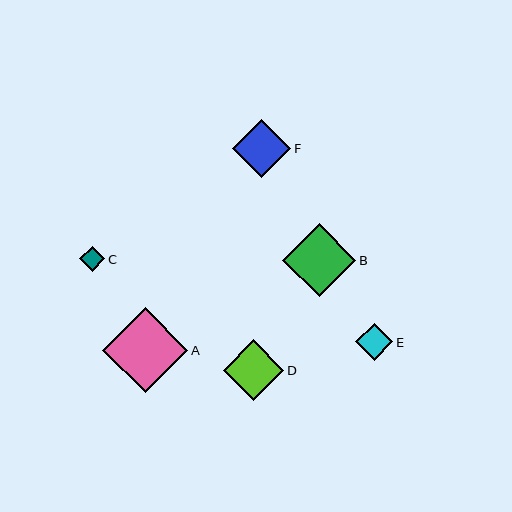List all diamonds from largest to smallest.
From largest to smallest: A, B, D, F, E, C.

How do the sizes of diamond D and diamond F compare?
Diamond D and diamond F are approximately the same size.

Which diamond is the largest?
Diamond A is the largest with a size of approximately 85 pixels.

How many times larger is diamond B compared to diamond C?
Diamond B is approximately 2.9 times the size of diamond C.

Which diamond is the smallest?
Diamond C is the smallest with a size of approximately 25 pixels.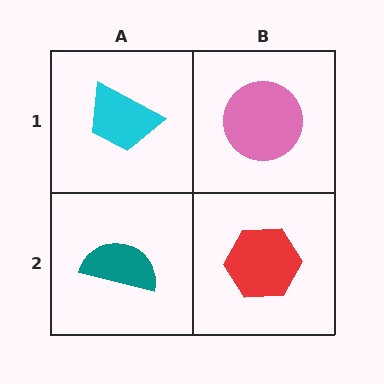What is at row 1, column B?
A pink circle.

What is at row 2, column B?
A red hexagon.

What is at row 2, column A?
A teal semicircle.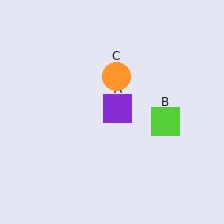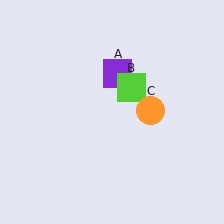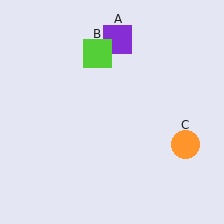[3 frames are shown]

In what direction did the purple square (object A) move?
The purple square (object A) moved up.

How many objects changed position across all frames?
3 objects changed position: purple square (object A), lime square (object B), orange circle (object C).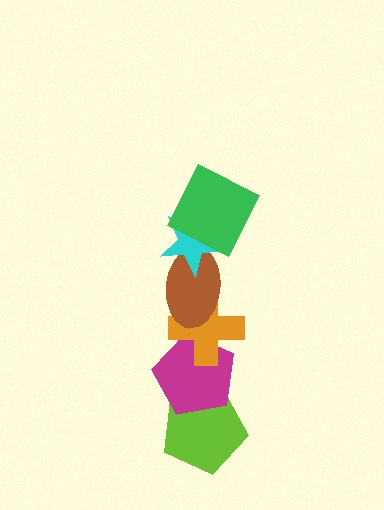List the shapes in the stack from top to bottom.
From top to bottom: the green square, the cyan star, the brown ellipse, the orange cross, the magenta pentagon, the lime pentagon.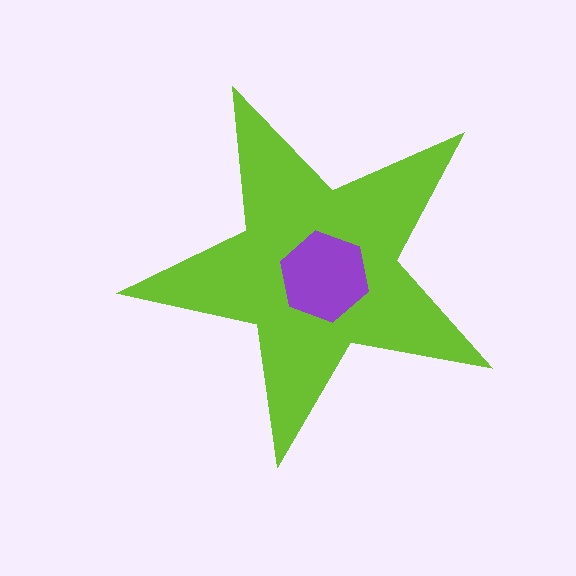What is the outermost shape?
The lime star.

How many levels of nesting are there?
2.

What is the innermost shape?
The purple hexagon.